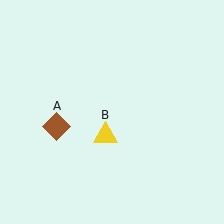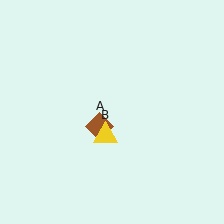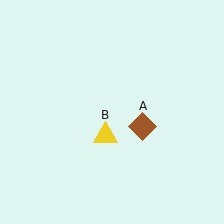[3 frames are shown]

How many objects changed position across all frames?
1 object changed position: brown diamond (object A).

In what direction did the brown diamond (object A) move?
The brown diamond (object A) moved right.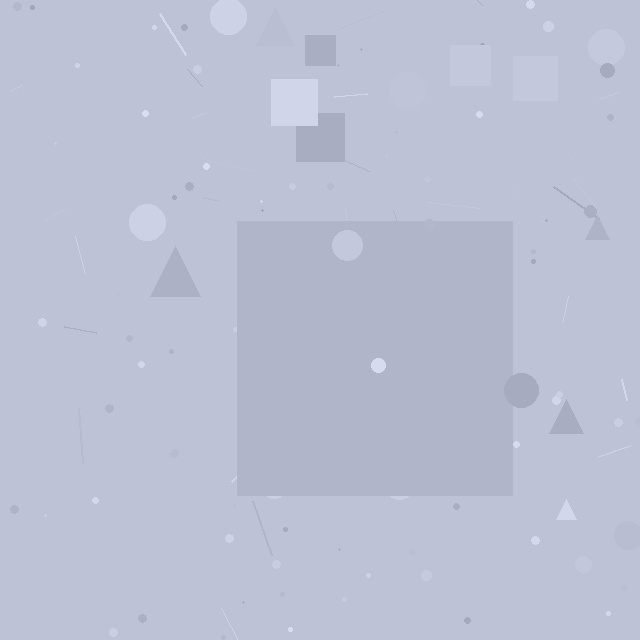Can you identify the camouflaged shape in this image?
The camouflaged shape is a square.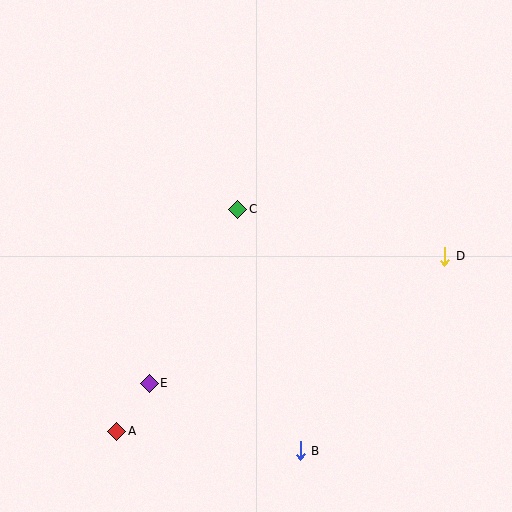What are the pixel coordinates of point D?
Point D is at (445, 256).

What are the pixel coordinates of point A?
Point A is at (117, 431).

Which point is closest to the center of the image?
Point C at (238, 209) is closest to the center.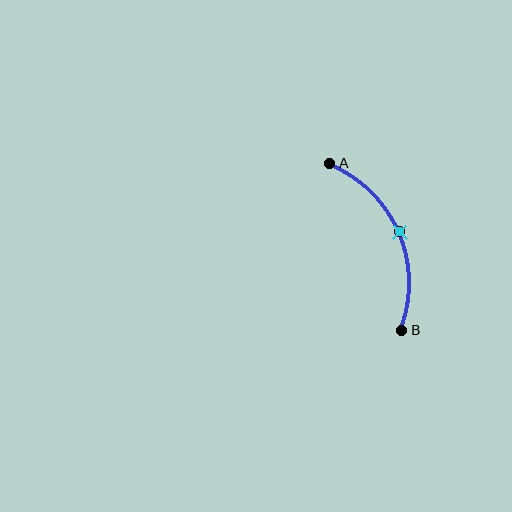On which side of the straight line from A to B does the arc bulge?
The arc bulges to the right of the straight line connecting A and B.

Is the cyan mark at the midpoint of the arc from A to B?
Yes. The cyan mark lies on the arc at equal arc-length from both A and B — it is the arc midpoint.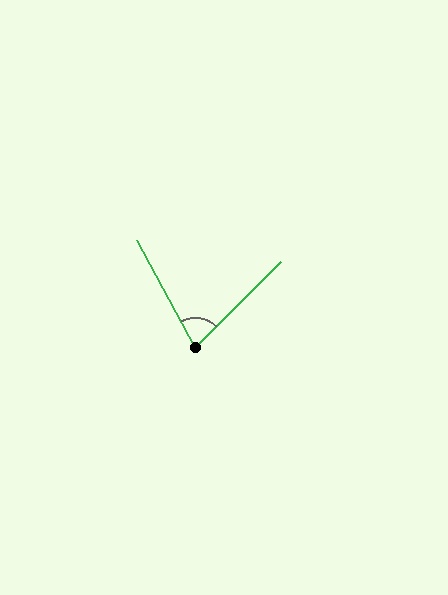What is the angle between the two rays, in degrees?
Approximately 74 degrees.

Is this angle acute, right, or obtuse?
It is acute.